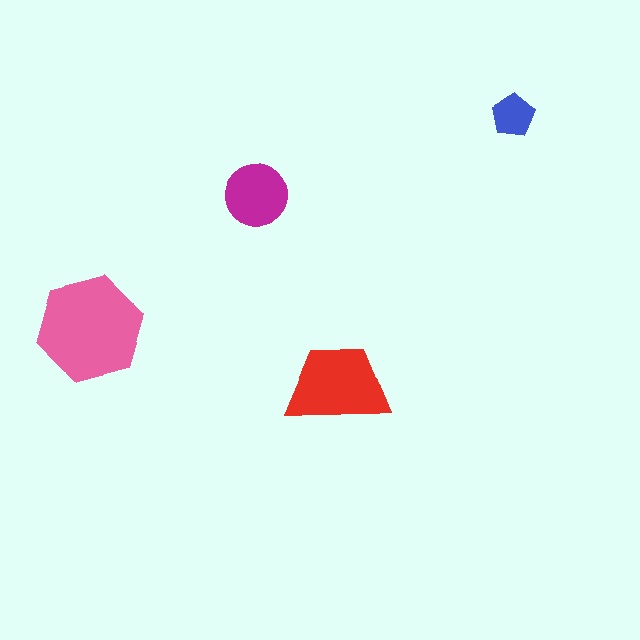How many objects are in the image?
There are 4 objects in the image.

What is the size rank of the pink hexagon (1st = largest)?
1st.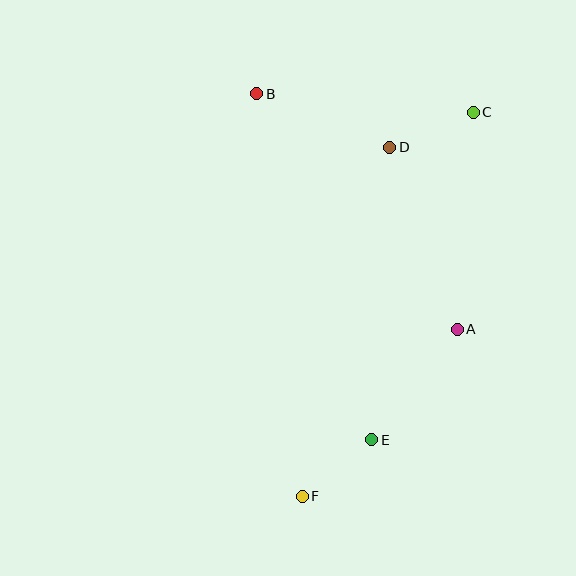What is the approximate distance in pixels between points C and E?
The distance between C and E is approximately 343 pixels.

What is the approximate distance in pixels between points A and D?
The distance between A and D is approximately 194 pixels.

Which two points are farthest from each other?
Points C and F are farthest from each other.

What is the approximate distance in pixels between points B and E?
The distance between B and E is approximately 365 pixels.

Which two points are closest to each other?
Points E and F are closest to each other.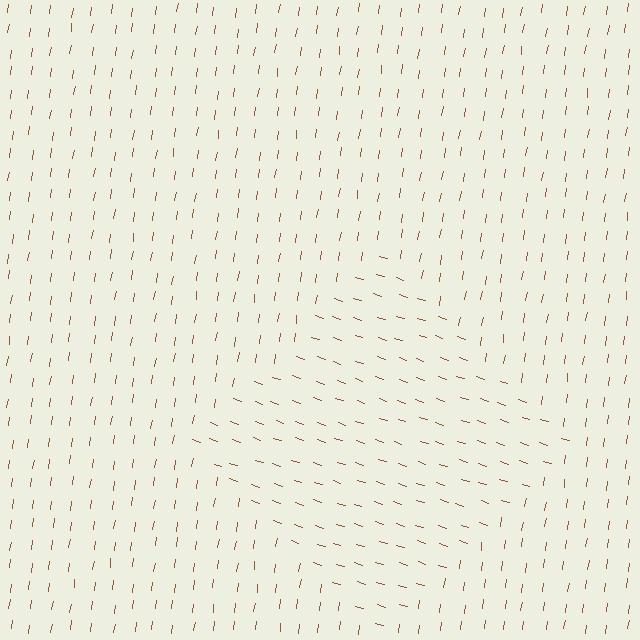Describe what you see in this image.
The image is filled with small brown line segments. A diamond region in the image has lines oriented differently from the surrounding lines, creating a visible texture boundary.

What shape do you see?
I see a diamond.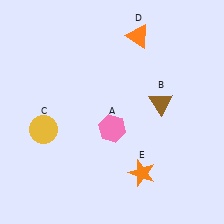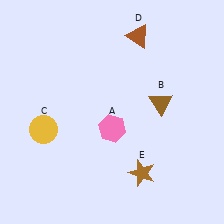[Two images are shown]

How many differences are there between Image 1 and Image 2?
There are 2 differences between the two images.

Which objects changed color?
D changed from orange to brown. E changed from orange to brown.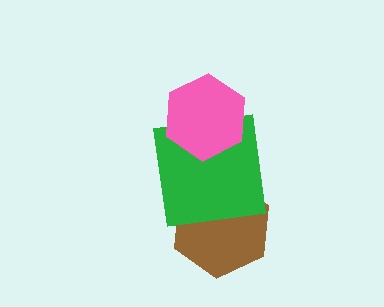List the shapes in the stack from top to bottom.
From top to bottom: the pink hexagon, the green square, the brown hexagon.